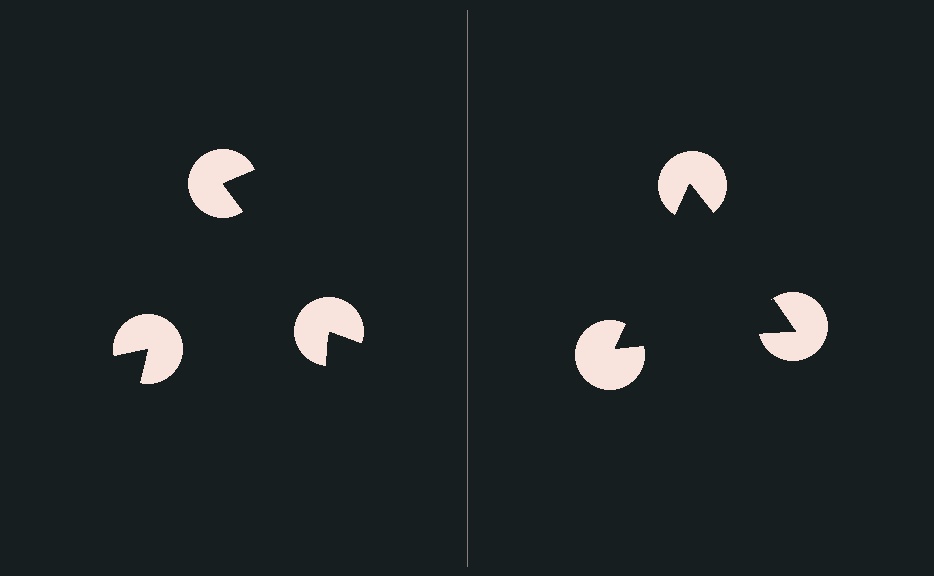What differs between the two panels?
The pac-man discs are positioned identically on both sides; only the wedge orientations differ. On the right they align to a triangle; on the left they are misaligned.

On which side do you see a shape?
An illusory triangle appears on the right side. On the left side the wedge cuts are rotated, so no coherent shape forms.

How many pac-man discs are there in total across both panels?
6 — 3 on each side.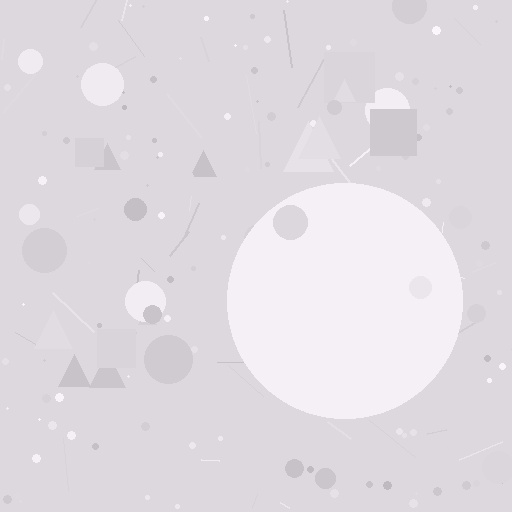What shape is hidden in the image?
A circle is hidden in the image.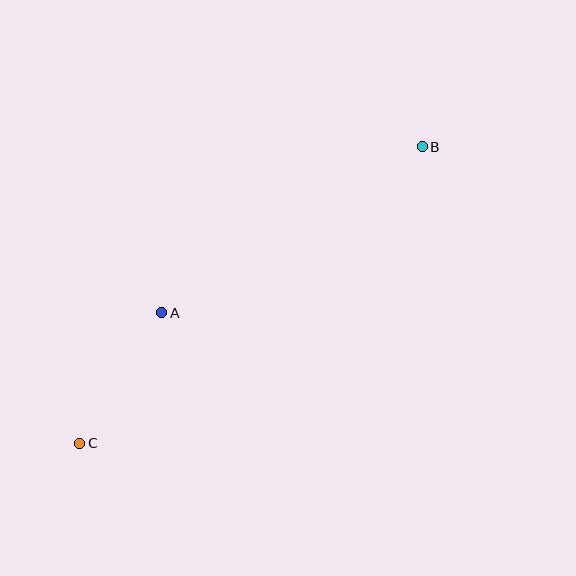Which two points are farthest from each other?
Points B and C are farthest from each other.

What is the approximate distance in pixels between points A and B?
The distance between A and B is approximately 309 pixels.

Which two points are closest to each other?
Points A and C are closest to each other.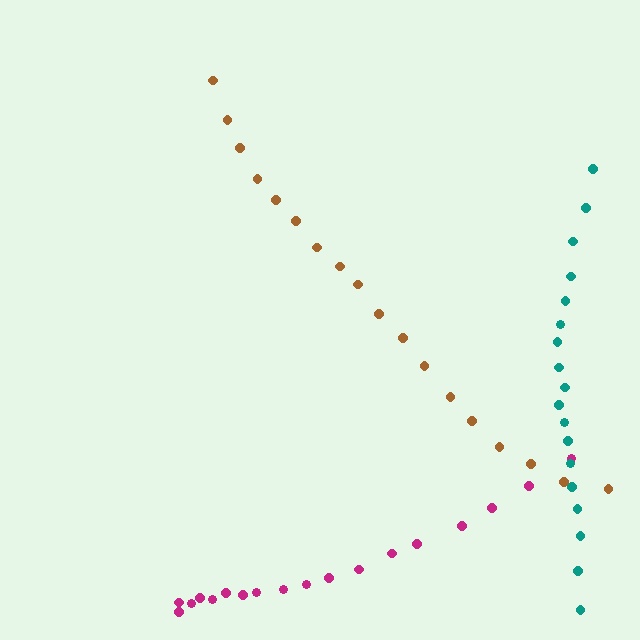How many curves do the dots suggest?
There are 3 distinct paths.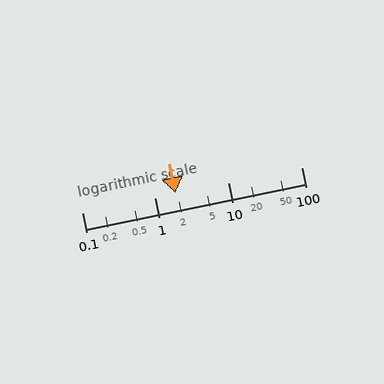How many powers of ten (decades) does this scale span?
The scale spans 3 decades, from 0.1 to 100.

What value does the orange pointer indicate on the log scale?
The pointer indicates approximately 1.9.